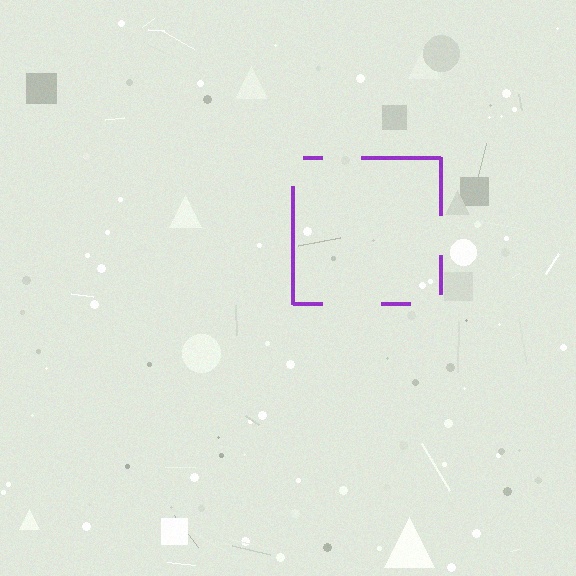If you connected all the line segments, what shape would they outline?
They would outline a square.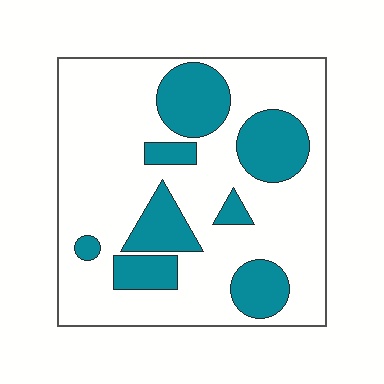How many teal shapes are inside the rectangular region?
8.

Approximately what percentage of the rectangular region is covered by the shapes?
Approximately 25%.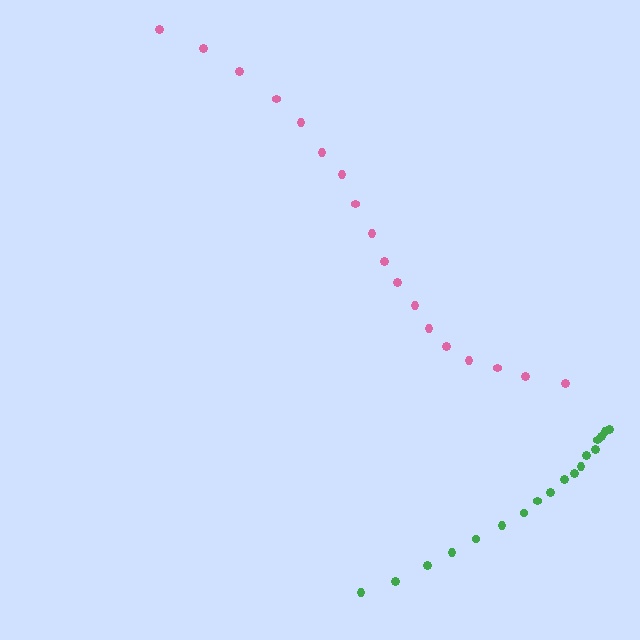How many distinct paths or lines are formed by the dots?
There are 2 distinct paths.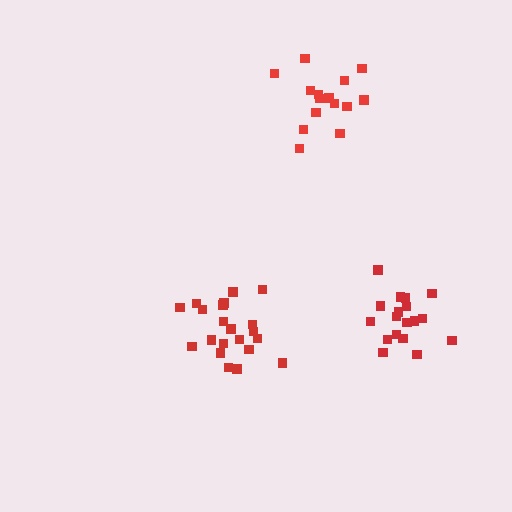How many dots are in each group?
Group 1: 21 dots, Group 2: 18 dots, Group 3: 15 dots (54 total).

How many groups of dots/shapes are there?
There are 3 groups.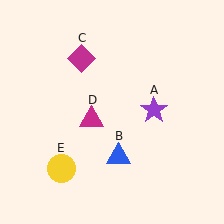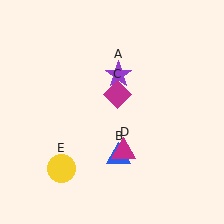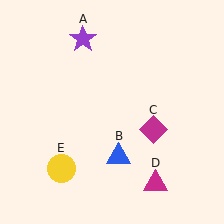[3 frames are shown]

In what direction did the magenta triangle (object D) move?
The magenta triangle (object D) moved down and to the right.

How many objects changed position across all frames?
3 objects changed position: purple star (object A), magenta diamond (object C), magenta triangle (object D).